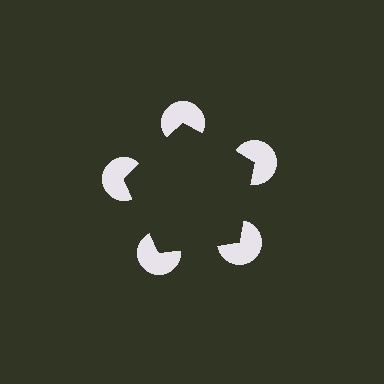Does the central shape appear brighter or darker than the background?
It typically appears slightly darker than the background, even though no actual brightness change is drawn.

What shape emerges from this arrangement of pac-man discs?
An illusory pentagon — its edges are inferred from the aligned wedge cuts in the pac-man discs, not physically drawn.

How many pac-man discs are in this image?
There are 5 — one at each vertex of the illusory pentagon.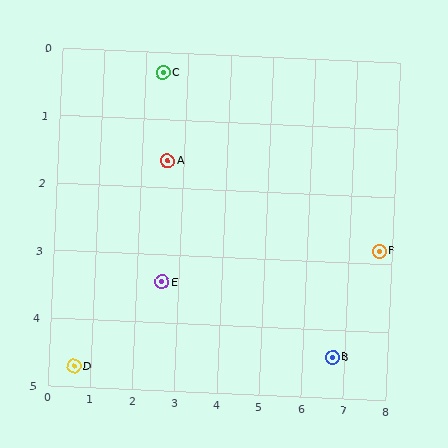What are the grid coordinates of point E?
Point E is at approximately (2.6, 3.4).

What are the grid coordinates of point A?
Point A is at approximately (2.6, 1.6).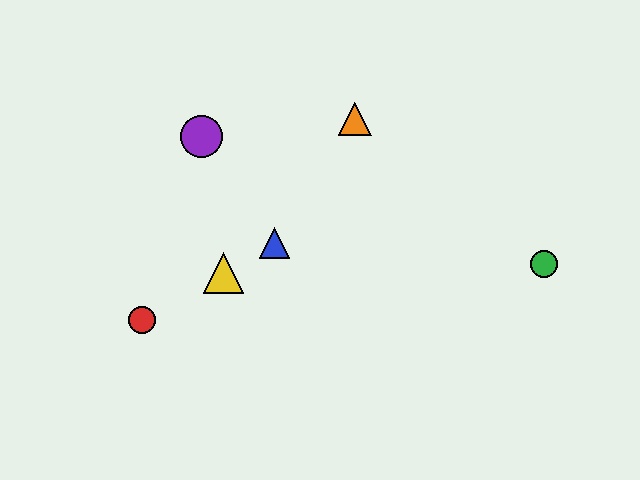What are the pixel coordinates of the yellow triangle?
The yellow triangle is at (223, 273).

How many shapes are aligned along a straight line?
3 shapes (the red circle, the blue triangle, the yellow triangle) are aligned along a straight line.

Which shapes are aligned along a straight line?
The red circle, the blue triangle, the yellow triangle are aligned along a straight line.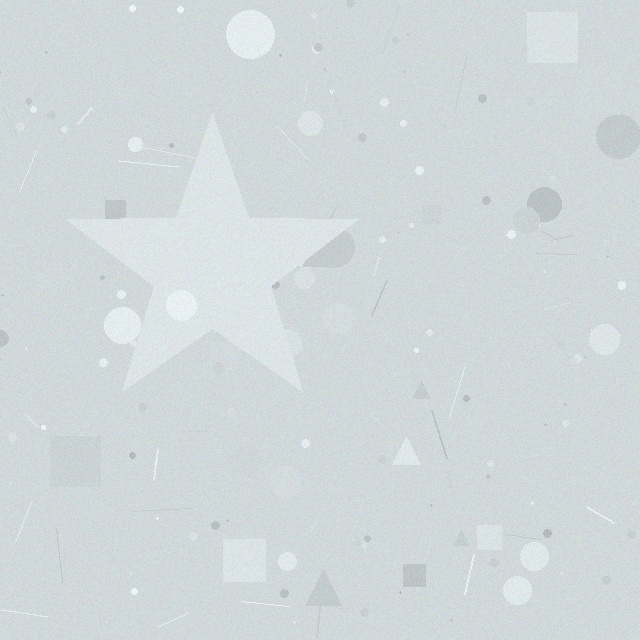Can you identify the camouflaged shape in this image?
The camouflaged shape is a star.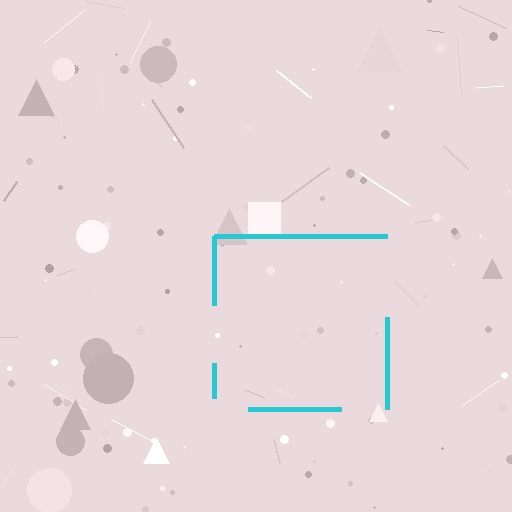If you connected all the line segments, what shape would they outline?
They would outline a square.